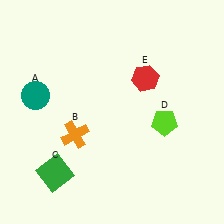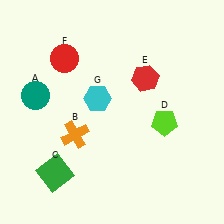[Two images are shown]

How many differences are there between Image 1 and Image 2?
There are 2 differences between the two images.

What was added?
A red circle (F), a cyan hexagon (G) were added in Image 2.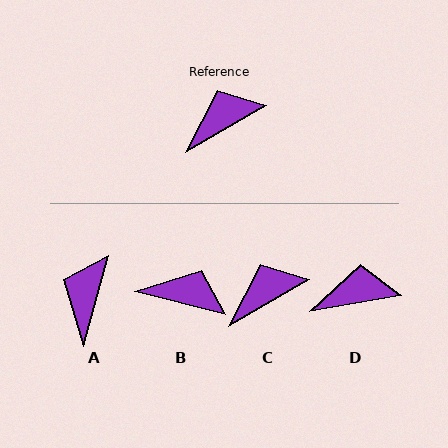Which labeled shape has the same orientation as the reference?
C.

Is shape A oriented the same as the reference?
No, it is off by about 45 degrees.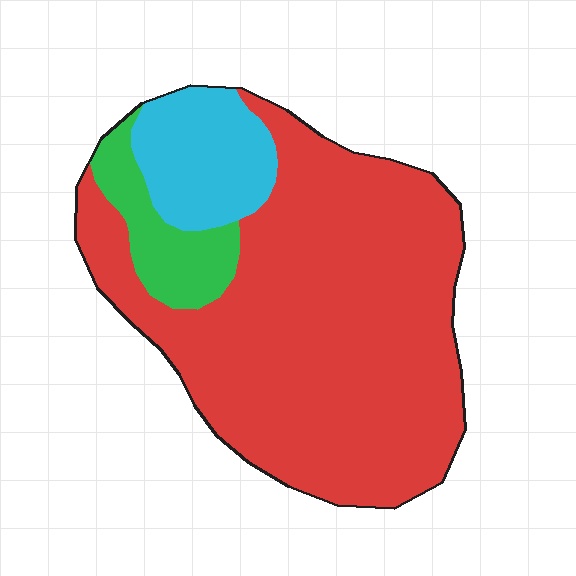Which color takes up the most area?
Red, at roughly 75%.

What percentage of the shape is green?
Green takes up about one tenth (1/10) of the shape.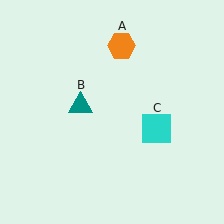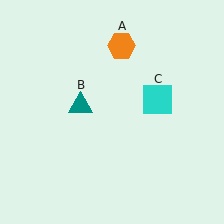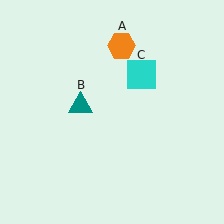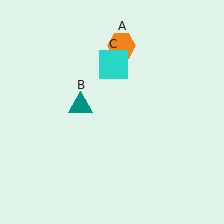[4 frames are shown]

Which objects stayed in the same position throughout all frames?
Orange hexagon (object A) and teal triangle (object B) remained stationary.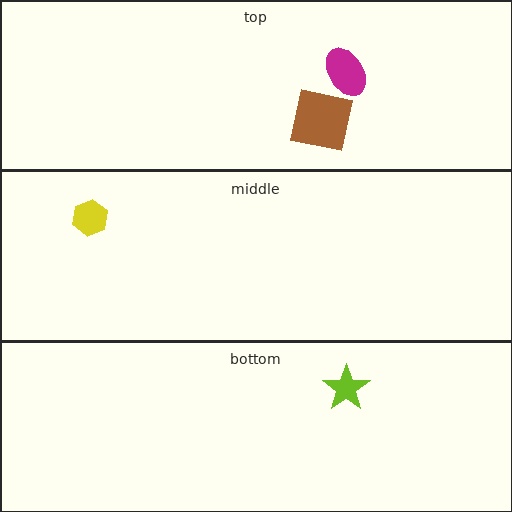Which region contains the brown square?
The top region.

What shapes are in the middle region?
The yellow hexagon.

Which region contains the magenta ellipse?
The top region.